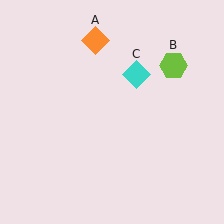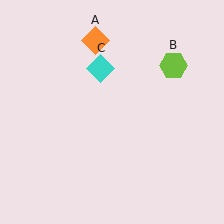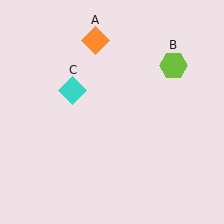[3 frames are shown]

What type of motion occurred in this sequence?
The cyan diamond (object C) rotated counterclockwise around the center of the scene.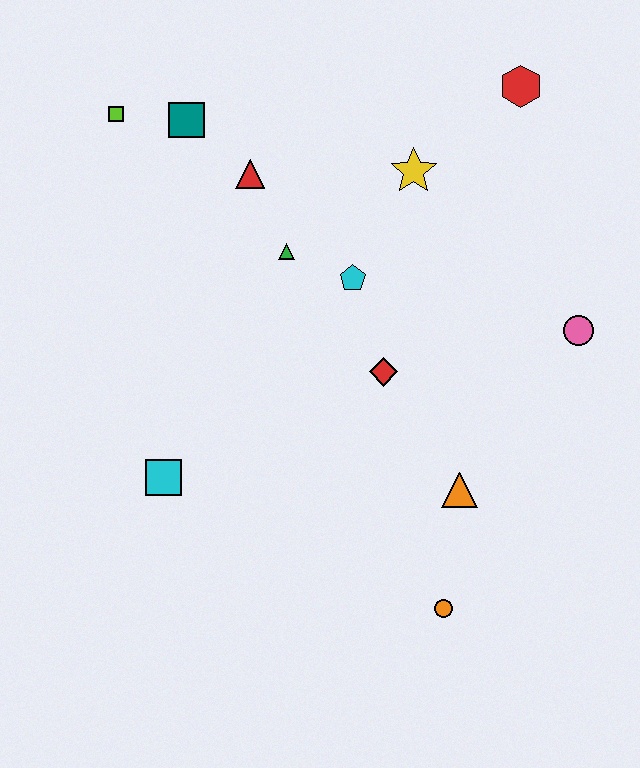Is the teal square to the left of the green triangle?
Yes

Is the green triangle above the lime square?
No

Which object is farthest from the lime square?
The orange circle is farthest from the lime square.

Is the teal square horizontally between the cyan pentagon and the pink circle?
No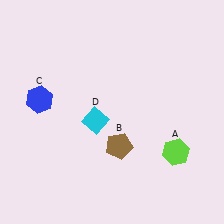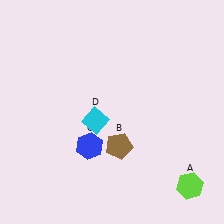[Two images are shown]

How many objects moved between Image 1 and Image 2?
2 objects moved between the two images.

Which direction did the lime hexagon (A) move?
The lime hexagon (A) moved down.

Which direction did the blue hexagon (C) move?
The blue hexagon (C) moved right.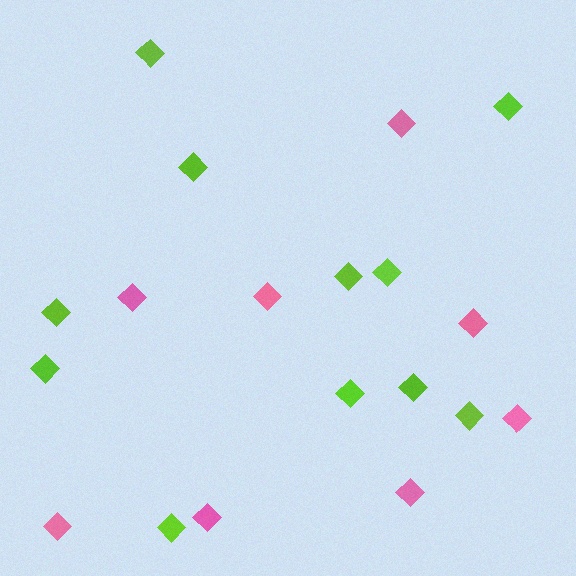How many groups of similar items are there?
There are 2 groups: one group of lime diamonds (11) and one group of pink diamonds (8).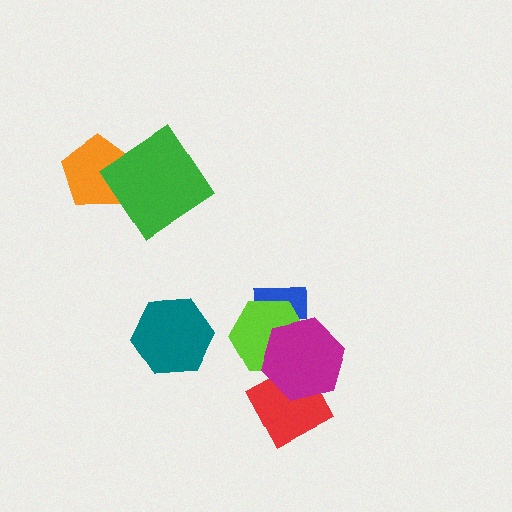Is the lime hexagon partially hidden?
Yes, it is partially covered by another shape.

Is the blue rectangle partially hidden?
Yes, it is partially covered by another shape.